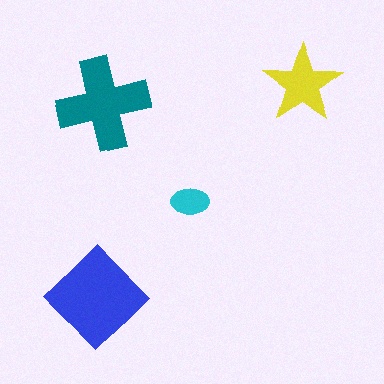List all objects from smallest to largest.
The cyan ellipse, the yellow star, the teal cross, the blue diamond.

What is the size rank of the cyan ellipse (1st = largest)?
4th.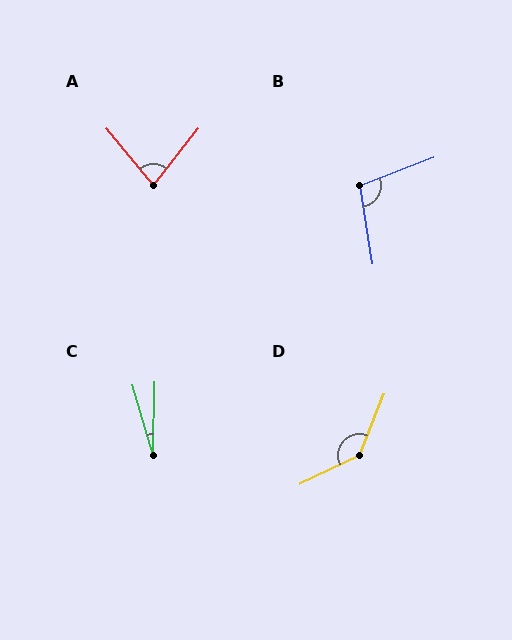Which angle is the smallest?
C, at approximately 17 degrees.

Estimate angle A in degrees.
Approximately 78 degrees.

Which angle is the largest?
D, at approximately 137 degrees.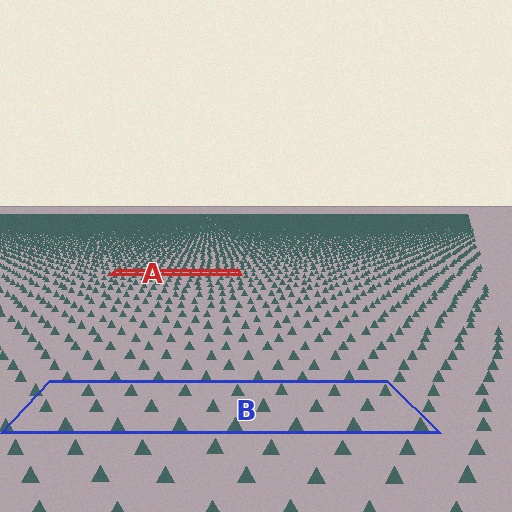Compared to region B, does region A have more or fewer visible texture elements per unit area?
Region A has more texture elements per unit area — they are packed more densely because it is farther away.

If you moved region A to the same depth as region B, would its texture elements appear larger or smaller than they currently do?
They would appear larger. At a closer depth, the same texture elements are projected at a bigger on-screen size.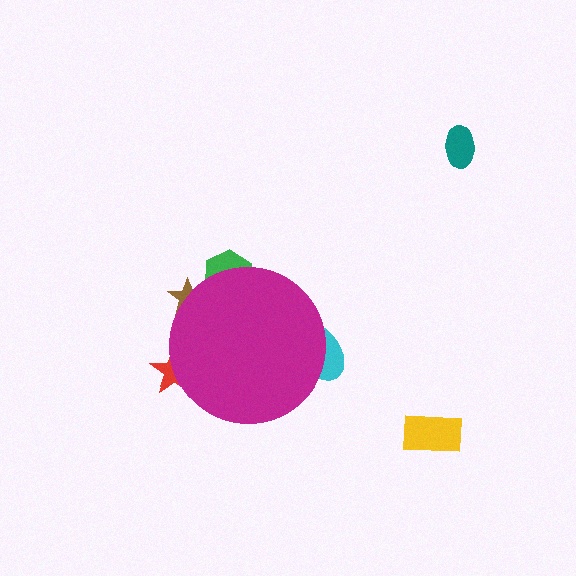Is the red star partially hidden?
Yes, the red star is partially hidden behind the magenta circle.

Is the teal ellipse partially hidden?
No, the teal ellipse is fully visible.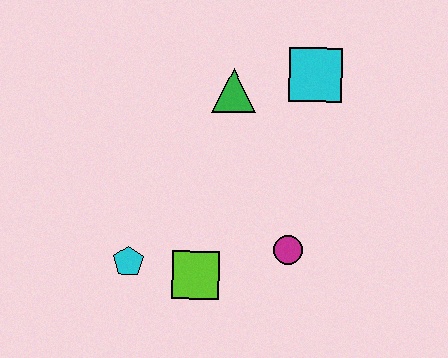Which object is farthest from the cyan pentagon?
The cyan square is farthest from the cyan pentagon.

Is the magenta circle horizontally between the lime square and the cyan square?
Yes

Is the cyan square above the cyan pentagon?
Yes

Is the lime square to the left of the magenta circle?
Yes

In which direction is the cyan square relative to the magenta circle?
The cyan square is above the magenta circle.